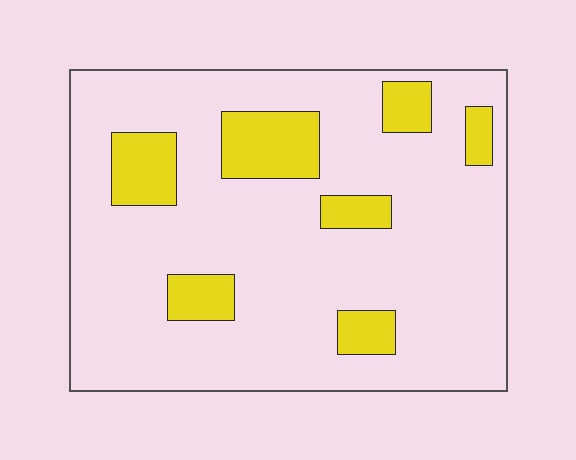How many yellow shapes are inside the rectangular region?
7.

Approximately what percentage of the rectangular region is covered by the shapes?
Approximately 15%.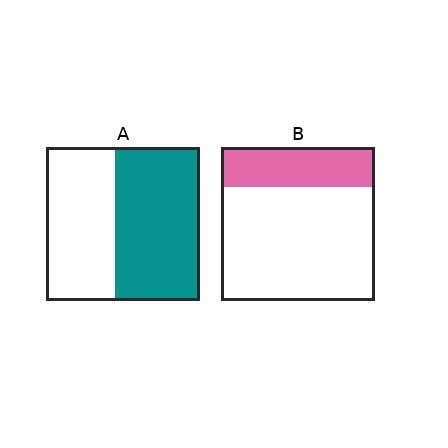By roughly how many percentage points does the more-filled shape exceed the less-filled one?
By roughly 30 percentage points (A over B).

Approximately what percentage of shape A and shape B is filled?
A is approximately 55% and B is approximately 25%.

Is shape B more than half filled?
No.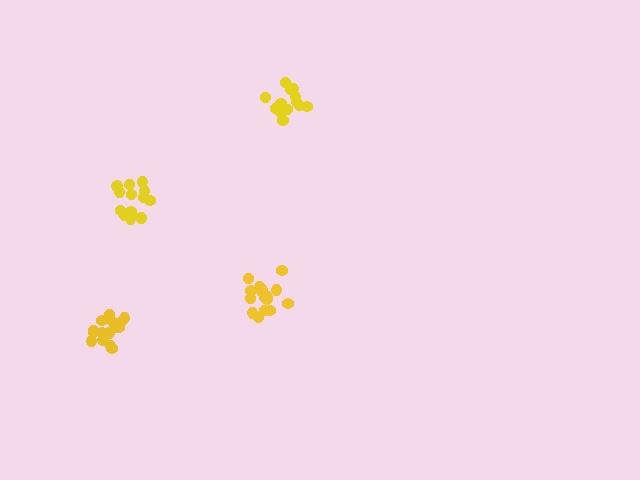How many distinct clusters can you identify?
There are 4 distinct clusters.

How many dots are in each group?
Group 1: 16 dots, Group 2: 15 dots, Group 3: 16 dots, Group 4: 15 dots (62 total).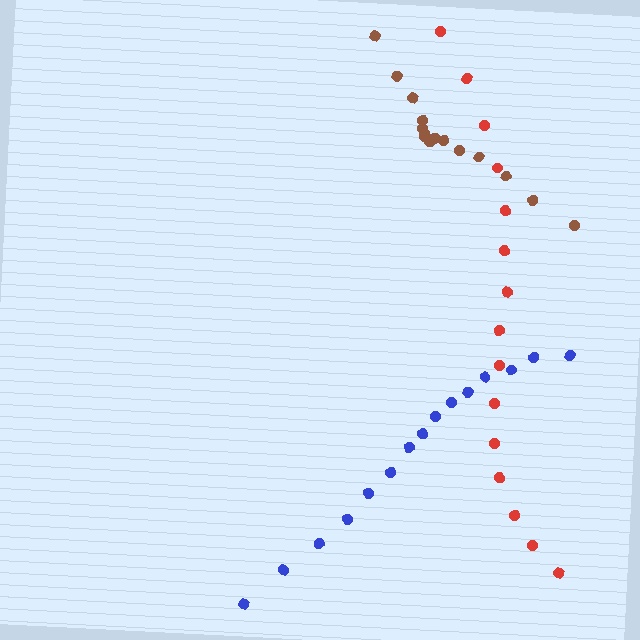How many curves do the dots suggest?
There are 3 distinct paths.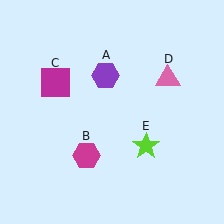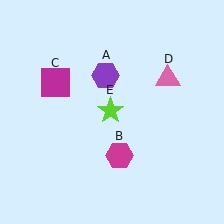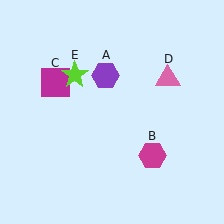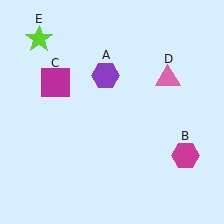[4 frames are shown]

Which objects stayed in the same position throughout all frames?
Purple hexagon (object A) and magenta square (object C) and pink triangle (object D) remained stationary.